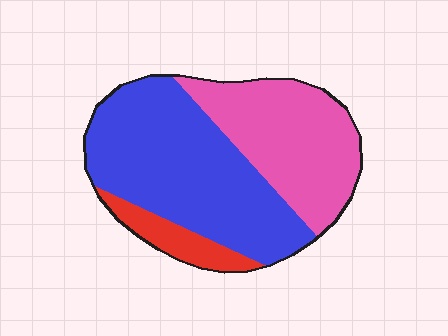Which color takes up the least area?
Red, at roughly 10%.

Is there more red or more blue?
Blue.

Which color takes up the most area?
Blue, at roughly 55%.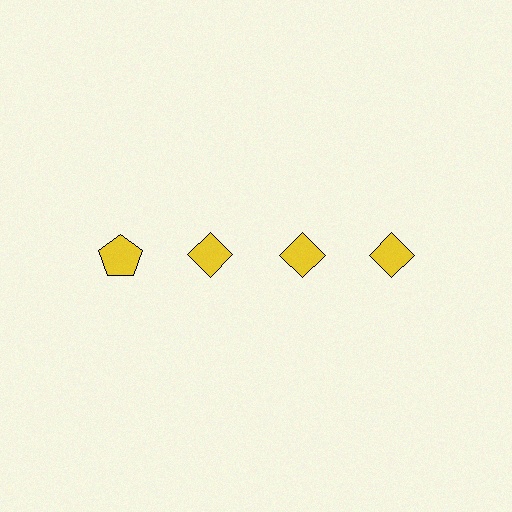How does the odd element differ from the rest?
It has a different shape: pentagon instead of diamond.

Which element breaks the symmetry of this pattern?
The yellow pentagon in the top row, leftmost column breaks the symmetry. All other shapes are yellow diamonds.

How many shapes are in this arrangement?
There are 4 shapes arranged in a grid pattern.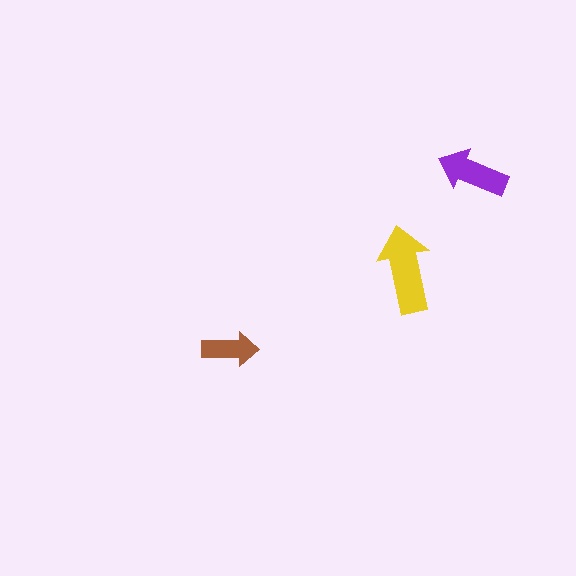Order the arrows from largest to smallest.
the yellow one, the purple one, the brown one.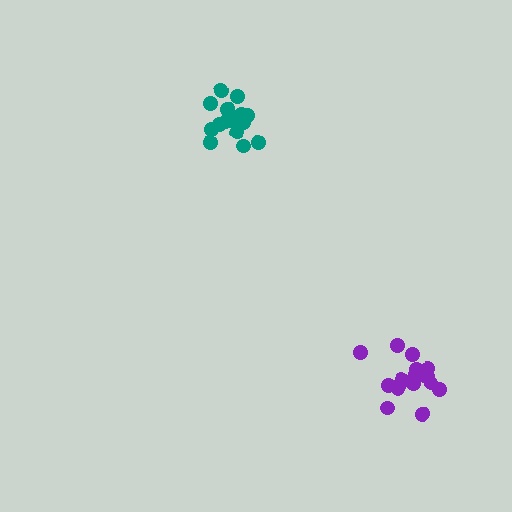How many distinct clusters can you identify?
There are 2 distinct clusters.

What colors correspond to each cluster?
The clusters are colored: teal, purple.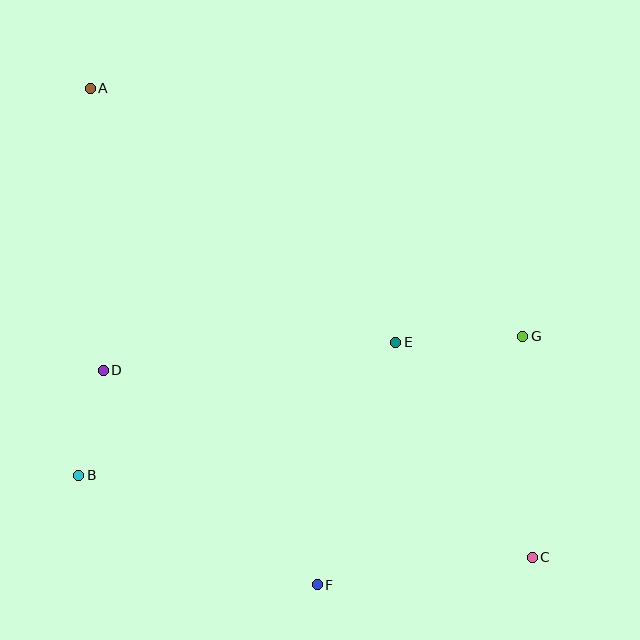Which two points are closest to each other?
Points B and D are closest to each other.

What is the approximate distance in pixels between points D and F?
The distance between D and F is approximately 303 pixels.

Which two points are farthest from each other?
Points A and C are farthest from each other.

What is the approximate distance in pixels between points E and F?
The distance between E and F is approximately 255 pixels.